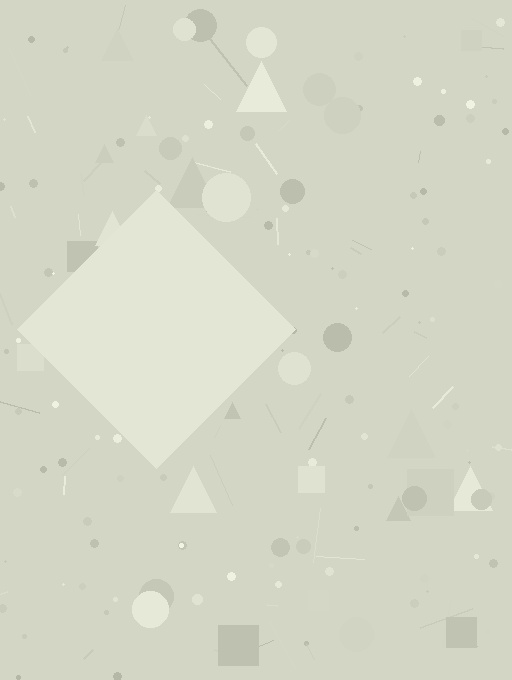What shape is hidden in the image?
A diamond is hidden in the image.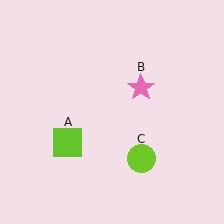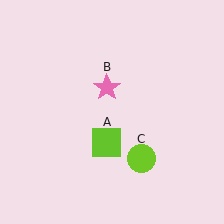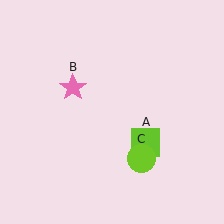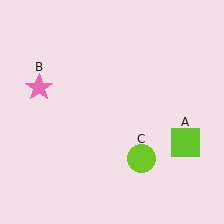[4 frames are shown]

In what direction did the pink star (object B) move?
The pink star (object B) moved left.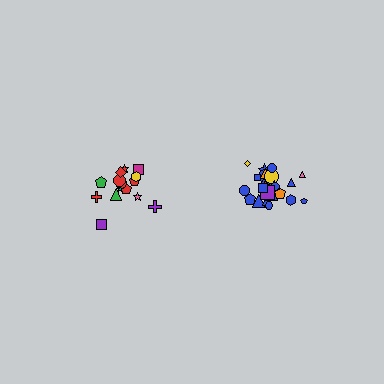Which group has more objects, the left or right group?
The right group.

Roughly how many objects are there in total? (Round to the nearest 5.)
Roughly 40 objects in total.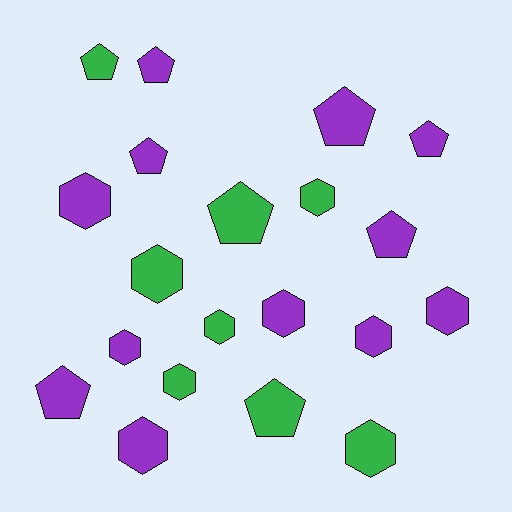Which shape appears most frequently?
Hexagon, with 11 objects.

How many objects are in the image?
There are 20 objects.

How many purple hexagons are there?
There are 6 purple hexagons.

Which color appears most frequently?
Purple, with 12 objects.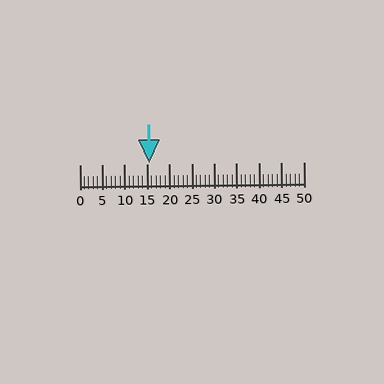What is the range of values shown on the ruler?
The ruler shows values from 0 to 50.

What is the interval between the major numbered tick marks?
The major tick marks are spaced 5 units apart.